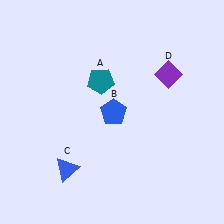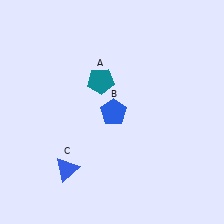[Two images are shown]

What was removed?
The purple diamond (D) was removed in Image 2.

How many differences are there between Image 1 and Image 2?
There is 1 difference between the two images.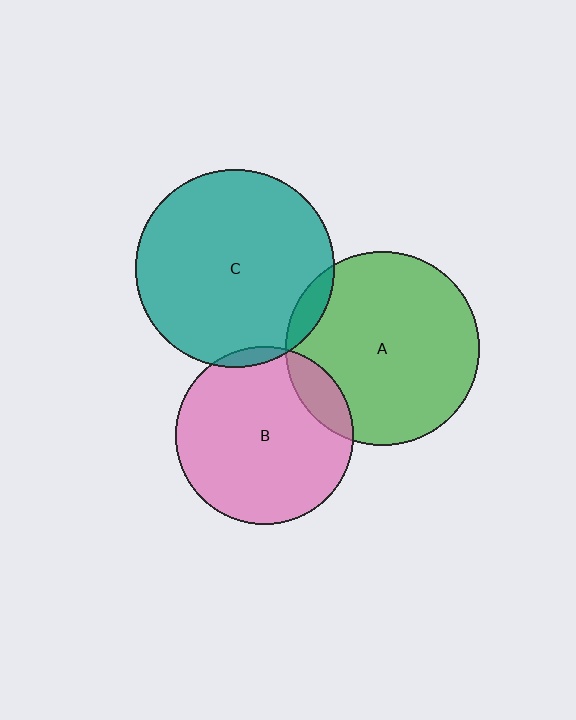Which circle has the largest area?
Circle C (teal).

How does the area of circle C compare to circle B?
Approximately 1.2 times.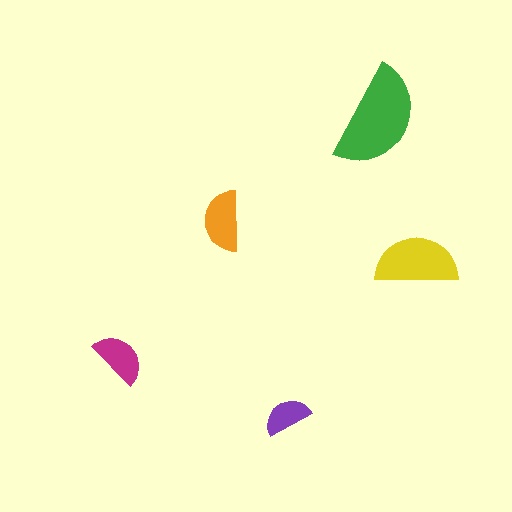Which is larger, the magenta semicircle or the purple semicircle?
The magenta one.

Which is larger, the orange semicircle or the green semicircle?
The green one.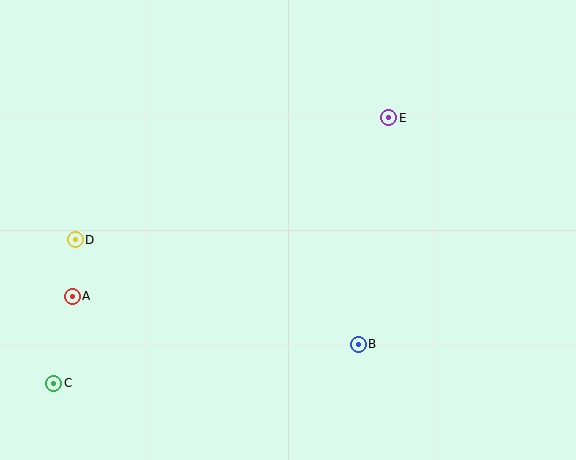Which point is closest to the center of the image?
Point B at (358, 344) is closest to the center.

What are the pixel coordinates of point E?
Point E is at (389, 118).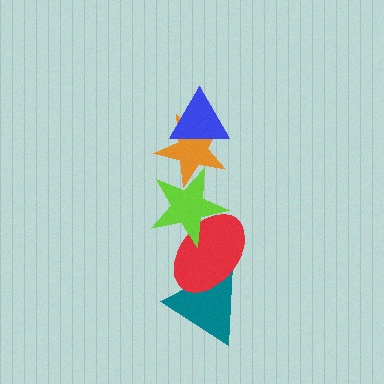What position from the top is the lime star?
The lime star is 3rd from the top.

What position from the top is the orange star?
The orange star is 2nd from the top.